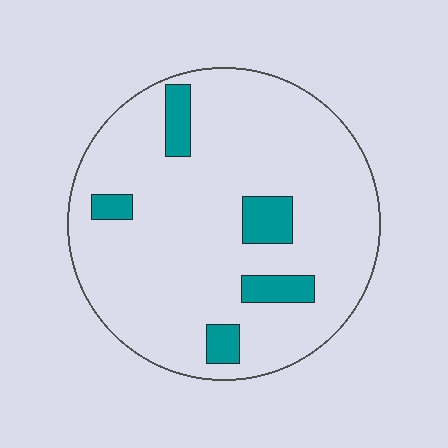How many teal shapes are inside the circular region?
5.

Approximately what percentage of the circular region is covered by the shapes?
Approximately 10%.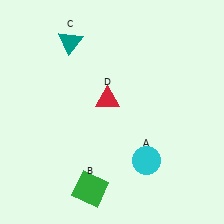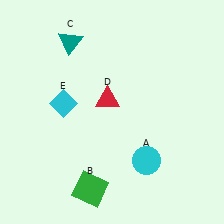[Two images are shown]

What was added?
A cyan diamond (E) was added in Image 2.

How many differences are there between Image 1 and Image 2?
There is 1 difference between the two images.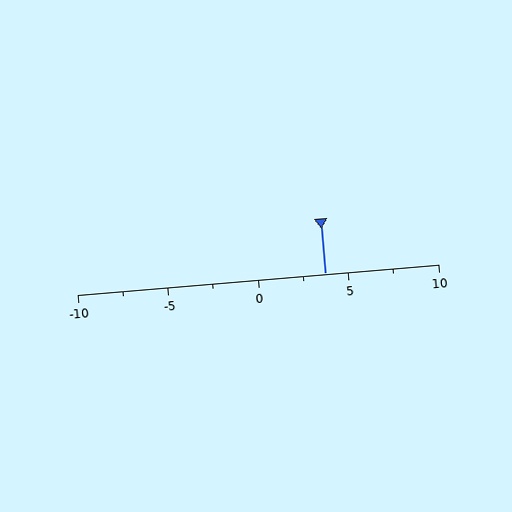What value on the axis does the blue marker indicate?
The marker indicates approximately 3.8.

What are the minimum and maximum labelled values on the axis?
The axis runs from -10 to 10.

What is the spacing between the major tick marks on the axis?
The major ticks are spaced 5 apart.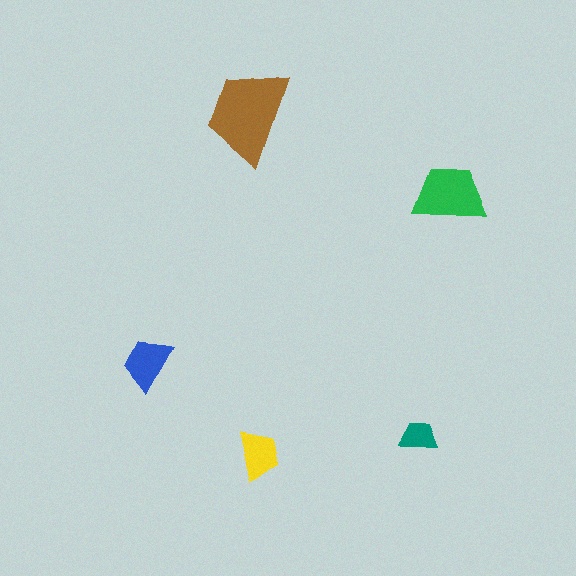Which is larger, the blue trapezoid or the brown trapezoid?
The brown one.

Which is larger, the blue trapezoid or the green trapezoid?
The green one.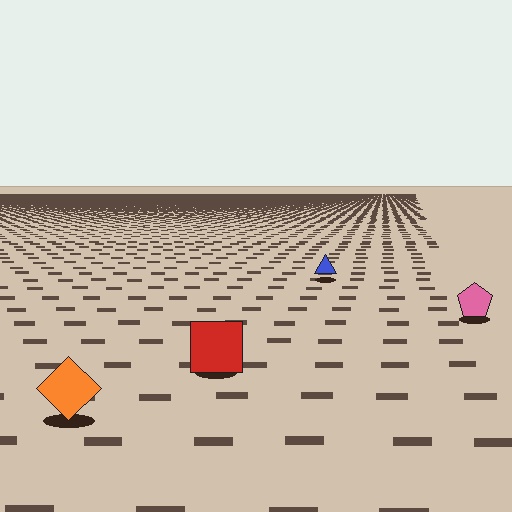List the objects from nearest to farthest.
From nearest to farthest: the orange diamond, the red square, the pink pentagon, the blue triangle.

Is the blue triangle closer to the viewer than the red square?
No. The red square is closer — you can tell from the texture gradient: the ground texture is coarser near it.